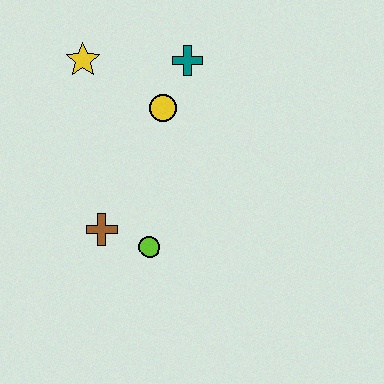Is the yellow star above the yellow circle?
Yes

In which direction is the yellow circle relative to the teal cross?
The yellow circle is below the teal cross.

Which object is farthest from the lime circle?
The yellow star is farthest from the lime circle.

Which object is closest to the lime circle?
The brown cross is closest to the lime circle.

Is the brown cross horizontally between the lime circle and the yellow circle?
No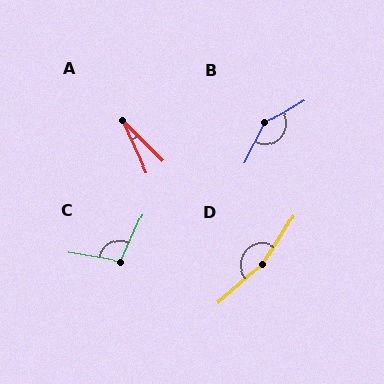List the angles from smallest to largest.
A (20°), C (105°), B (148°), D (163°).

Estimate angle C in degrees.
Approximately 105 degrees.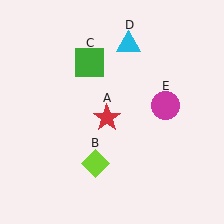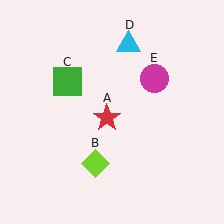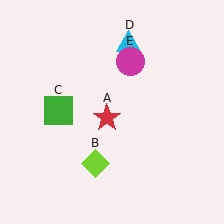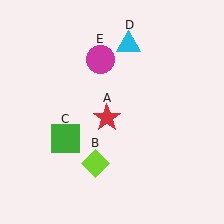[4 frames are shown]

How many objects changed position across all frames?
2 objects changed position: green square (object C), magenta circle (object E).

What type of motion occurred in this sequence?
The green square (object C), magenta circle (object E) rotated counterclockwise around the center of the scene.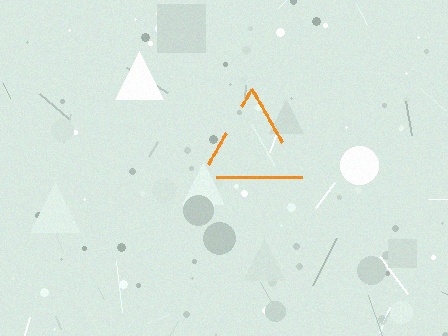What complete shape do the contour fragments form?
The contour fragments form a triangle.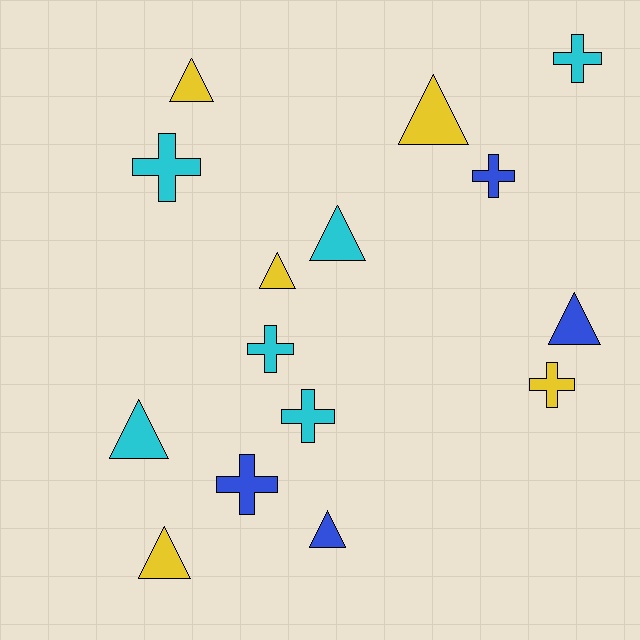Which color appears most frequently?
Cyan, with 6 objects.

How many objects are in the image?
There are 15 objects.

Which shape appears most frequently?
Triangle, with 8 objects.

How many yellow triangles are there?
There are 4 yellow triangles.